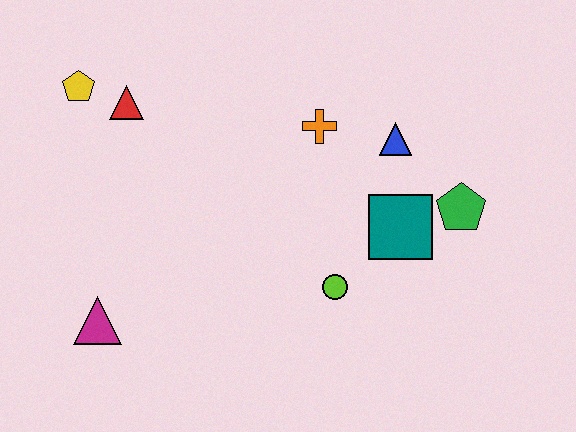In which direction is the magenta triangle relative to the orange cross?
The magenta triangle is to the left of the orange cross.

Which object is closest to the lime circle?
The teal square is closest to the lime circle.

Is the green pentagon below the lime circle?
No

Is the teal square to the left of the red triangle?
No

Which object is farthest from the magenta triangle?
The green pentagon is farthest from the magenta triangle.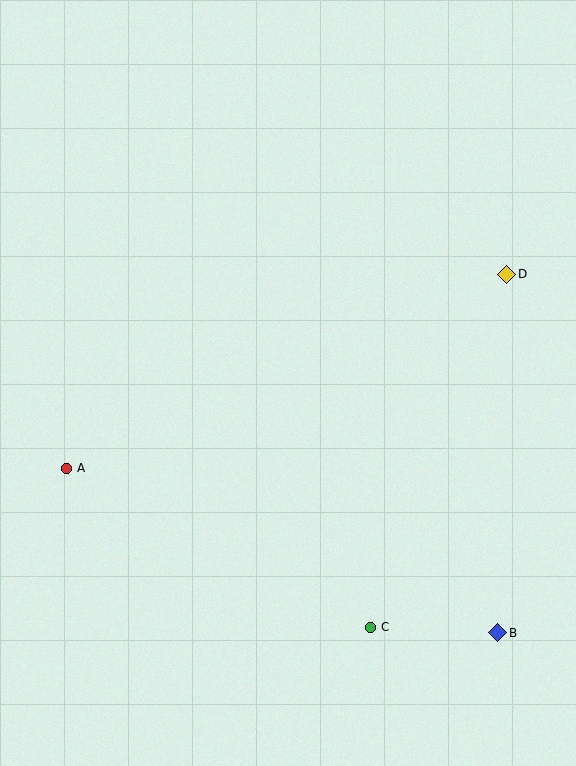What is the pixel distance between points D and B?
The distance between D and B is 359 pixels.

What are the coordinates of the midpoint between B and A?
The midpoint between B and A is at (282, 551).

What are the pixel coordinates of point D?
Point D is at (507, 274).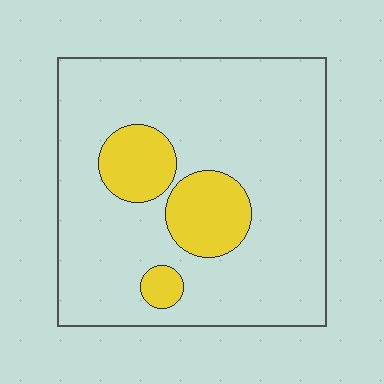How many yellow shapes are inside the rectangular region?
3.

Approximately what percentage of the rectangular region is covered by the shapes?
Approximately 15%.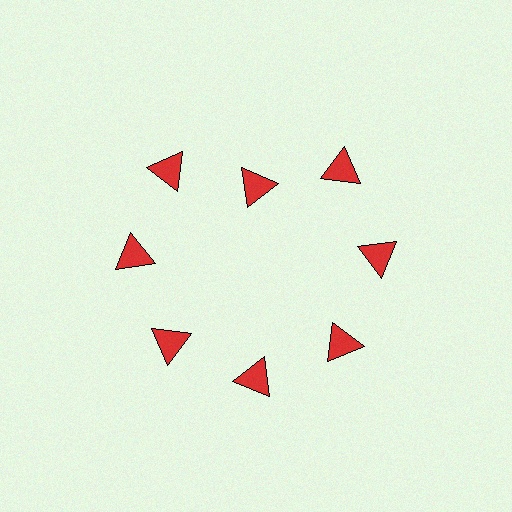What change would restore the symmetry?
The symmetry would be restored by moving it outward, back onto the ring so that all 8 triangles sit at equal angles and equal distance from the center.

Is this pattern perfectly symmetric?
No. The 8 red triangles are arranged in a ring, but one element near the 12 o'clock position is pulled inward toward the center, breaking the 8-fold rotational symmetry.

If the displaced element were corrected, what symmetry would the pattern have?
It would have 8-fold rotational symmetry — the pattern would map onto itself every 45 degrees.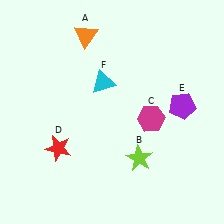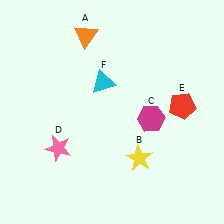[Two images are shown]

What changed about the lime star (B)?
In Image 1, B is lime. In Image 2, it changed to yellow.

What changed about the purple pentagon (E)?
In Image 1, E is purple. In Image 2, it changed to red.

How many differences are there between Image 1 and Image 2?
There are 3 differences between the two images.